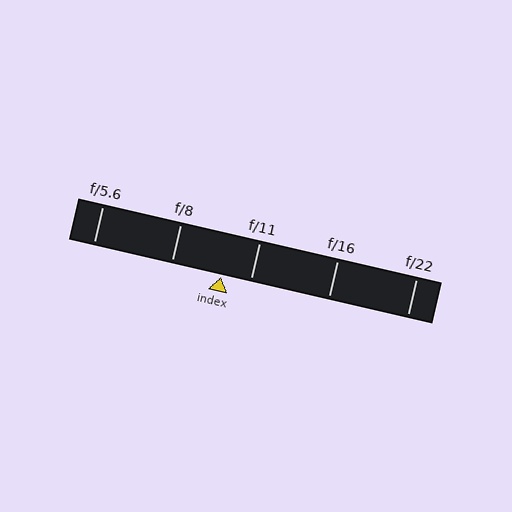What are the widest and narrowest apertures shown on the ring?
The widest aperture shown is f/5.6 and the narrowest is f/22.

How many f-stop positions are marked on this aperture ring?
There are 5 f-stop positions marked.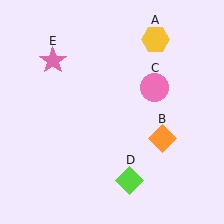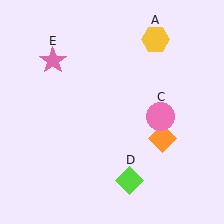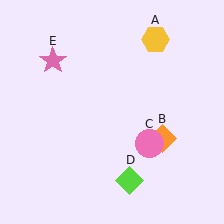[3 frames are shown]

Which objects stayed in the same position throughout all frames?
Yellow hexagon (object A) and orange diamond (object B) and lime diamond (object D) and pink star (object E) remained stationary.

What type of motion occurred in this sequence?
The pink circle (object C) rotated clockwise around the center of the scene.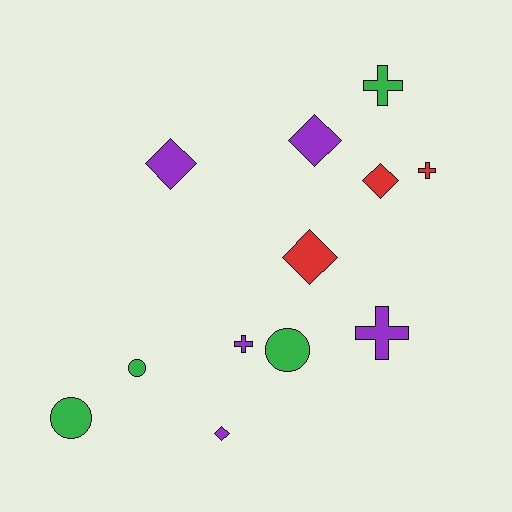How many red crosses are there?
There is 1 red cross.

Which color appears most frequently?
Purple, with 5 objects.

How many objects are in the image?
There are 12 objects.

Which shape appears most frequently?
Diamond, with 5 objects.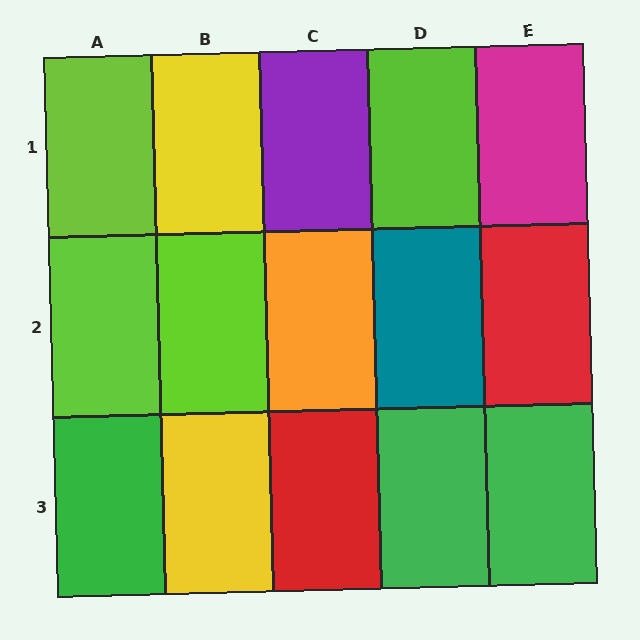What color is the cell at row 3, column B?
Yellow.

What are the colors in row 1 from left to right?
Lime, yellow, purple, lime, magenta.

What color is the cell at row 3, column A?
Green.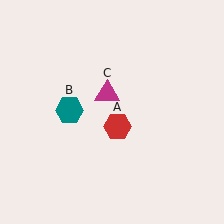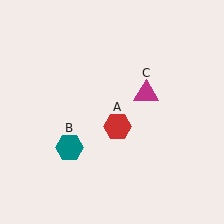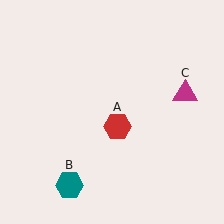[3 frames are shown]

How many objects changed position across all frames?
2 objects changed position: teal hexagon (object B), magenta triangle (object C).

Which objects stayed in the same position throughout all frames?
Red hexagon (object A) remained stationary.